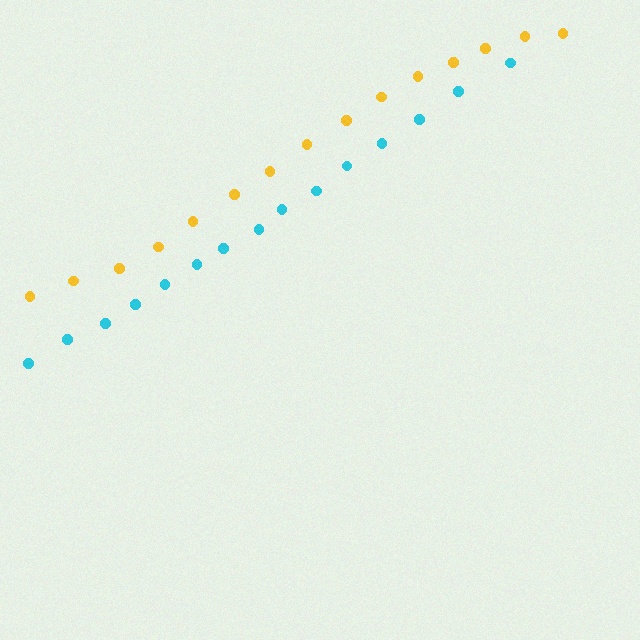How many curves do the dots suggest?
There are 2 distinct paths.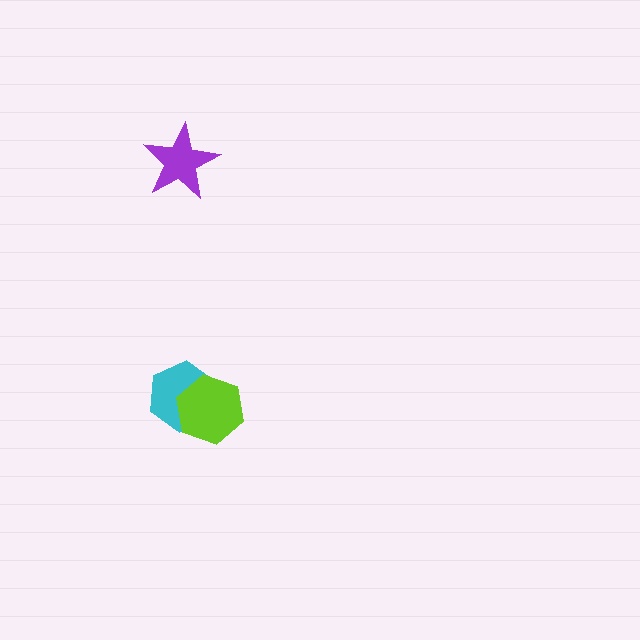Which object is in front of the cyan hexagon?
The lime hexagon is in front of the cyan hexagon.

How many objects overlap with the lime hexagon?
1 object overlaps with the lime hexagon.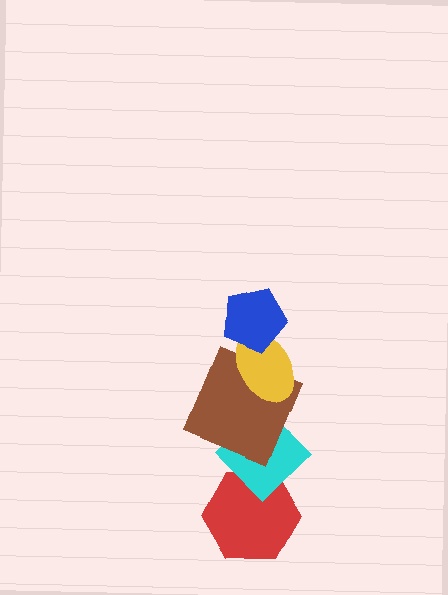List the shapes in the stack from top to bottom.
From top to bottom: the blue pentagon, the yellow ellipse, the brown square, the cyan diamond, the red hexagon.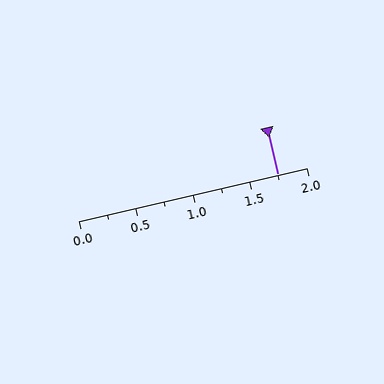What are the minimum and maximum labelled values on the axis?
The axis runs from 0.0 to 2.0.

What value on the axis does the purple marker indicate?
The marker indicates approximately 1.75.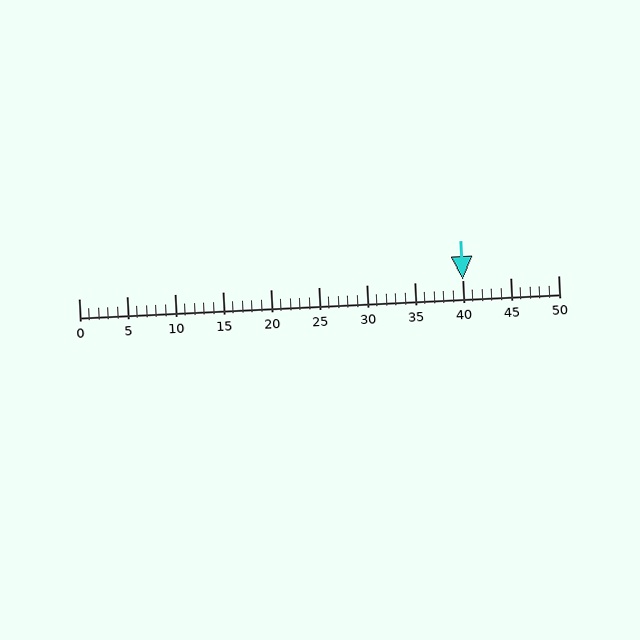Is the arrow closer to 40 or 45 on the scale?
The arrow is closer to 40.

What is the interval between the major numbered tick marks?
The major tick marks are spaced 5 units apart.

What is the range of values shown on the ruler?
The ruler shows values from 0 to 50.